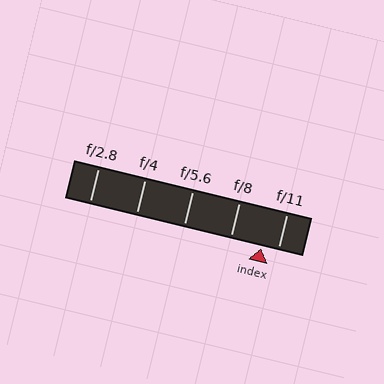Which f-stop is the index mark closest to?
The index mark is closest to f/11.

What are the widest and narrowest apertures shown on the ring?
The widest aperture shown is f/2.8 and the narrowest is f/11.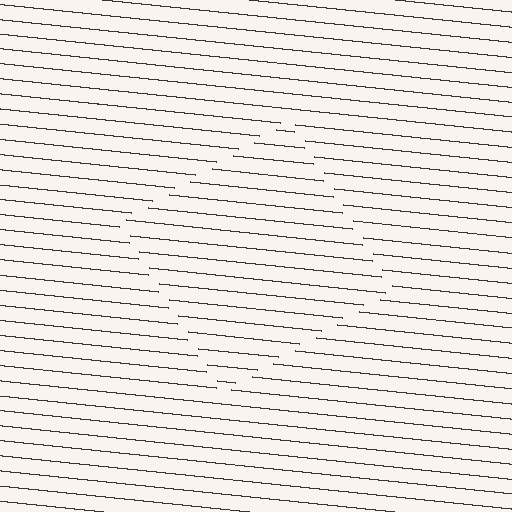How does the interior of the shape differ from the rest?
The interior of the shape contains the same grating, shifted by half a period — the contour is defined by the phase discontinuity where line-ends from the inner and outer gratings abut.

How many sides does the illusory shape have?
4 sides — the line-ends trace a square.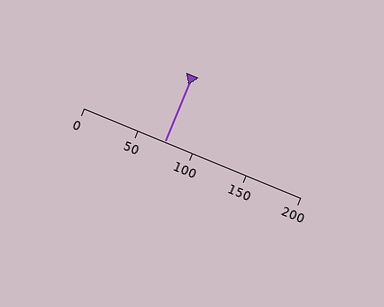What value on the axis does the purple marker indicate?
The marker indicates approximately 75.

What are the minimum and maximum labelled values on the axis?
The axis runs from 0 to 200.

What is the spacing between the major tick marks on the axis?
The major ticks are spaced 50 apart.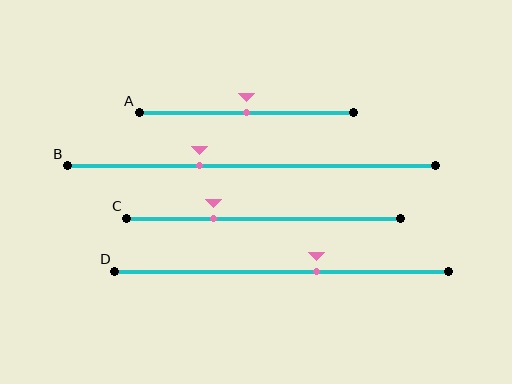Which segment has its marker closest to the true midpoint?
Segment A has its marker closest to the true midpoint.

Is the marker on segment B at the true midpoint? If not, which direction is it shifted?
No, the marker on segment B is shifted to the left by about 14% of the segment length.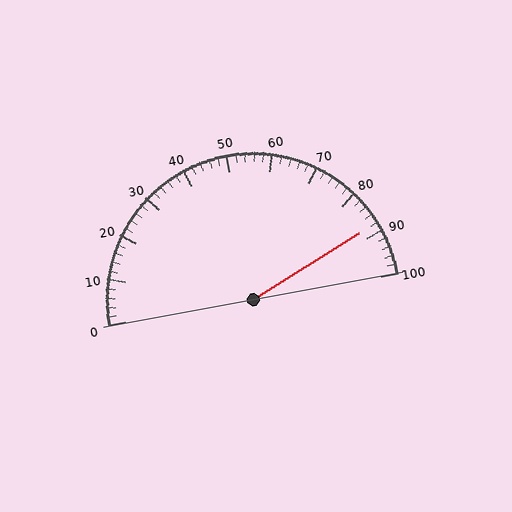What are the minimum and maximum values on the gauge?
The gauge ranges from 0 to 100.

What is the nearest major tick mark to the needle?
The nearest major tick mark is 90.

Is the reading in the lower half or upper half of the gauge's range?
The reading is in the upper half of the range (0 to 100).